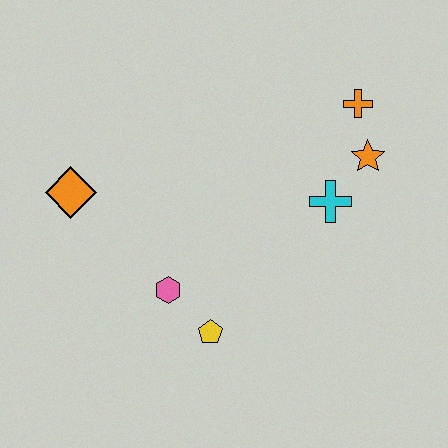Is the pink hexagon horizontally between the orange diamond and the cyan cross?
Yes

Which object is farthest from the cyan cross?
The orange diamond is farthest from the cyan cross.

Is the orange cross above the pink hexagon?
Yes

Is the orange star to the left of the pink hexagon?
No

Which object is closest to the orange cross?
The orange star is closest to the orange cross.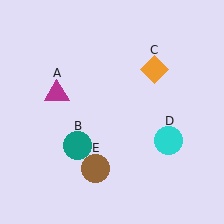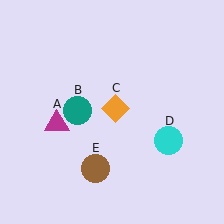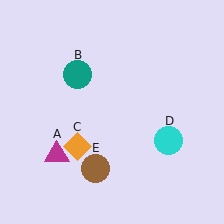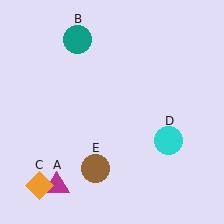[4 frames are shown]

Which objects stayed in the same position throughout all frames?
Cyan circle (object D) and brown circle (object E) remained stationary.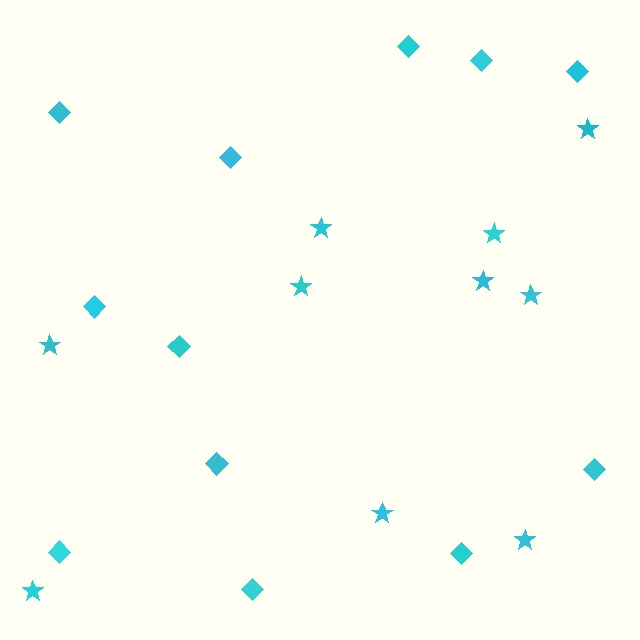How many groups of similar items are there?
There are 2 groups: one group of diamonds (12) and one group of stars (10).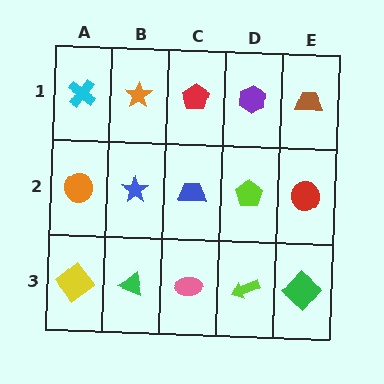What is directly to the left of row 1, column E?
A purple hexagon.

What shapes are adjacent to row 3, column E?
A red circle (row 2, column E), a lime arrow (row 3, column D).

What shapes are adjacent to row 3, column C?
A blue trapezoid (row 2, column C), a green triangle (row 3, column B), a lime arrow (row 3, column D).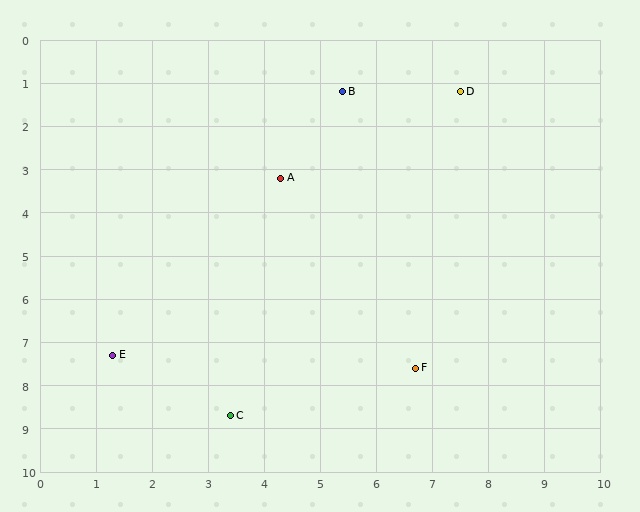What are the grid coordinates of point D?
Point D is at approximately (7.5, 1.2).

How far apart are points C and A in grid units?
Points C and A are about 5.6 grid units apart.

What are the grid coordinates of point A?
Point A is at approximately (4.3, 3.2).